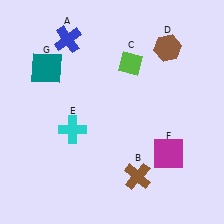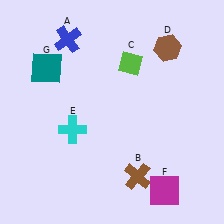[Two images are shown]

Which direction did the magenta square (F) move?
The magenta square (F) moved down.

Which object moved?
The magenta square (F) moved down.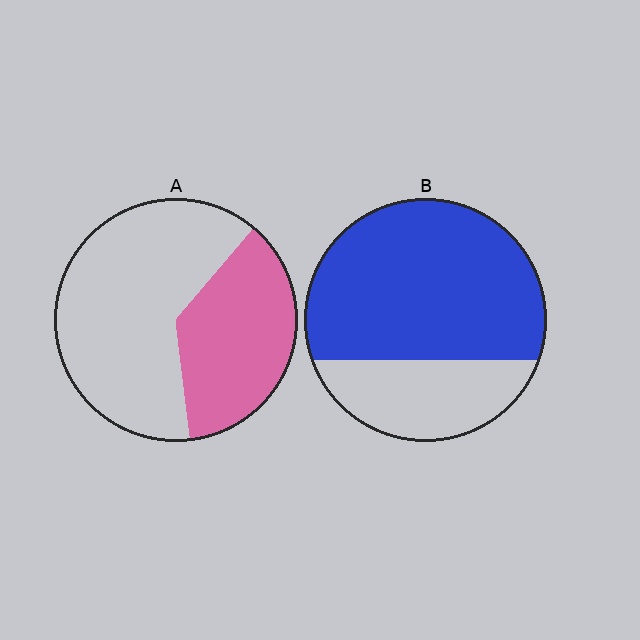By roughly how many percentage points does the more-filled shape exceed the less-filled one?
By roughly 35 percentage points (B over A).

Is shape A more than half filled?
No.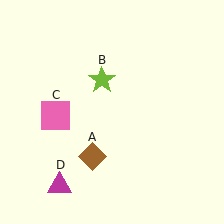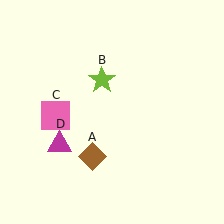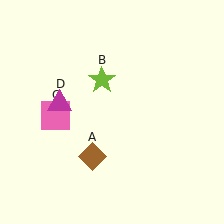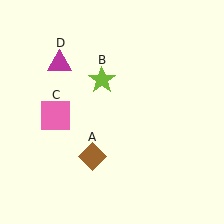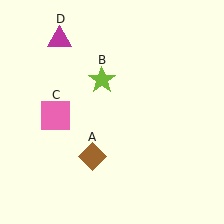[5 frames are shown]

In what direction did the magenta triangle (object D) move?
The magenta triangle (object D) moved up.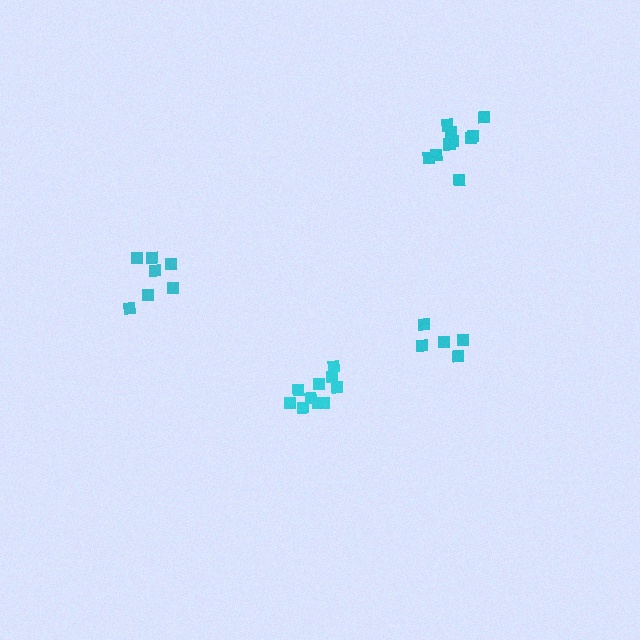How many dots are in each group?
Group 1: 7 dots, Group 2: 11 dots, Group 3: 10 dots, Group 4: 5 dots (33 total).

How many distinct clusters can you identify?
There are 4 distinct clusters.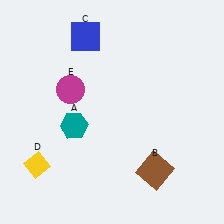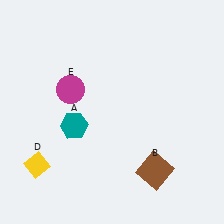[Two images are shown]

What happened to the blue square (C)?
The blue square (C) was removed in Image 2. It was in the top-left area of Image 1.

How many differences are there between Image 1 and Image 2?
There is 1 difference between the two images.